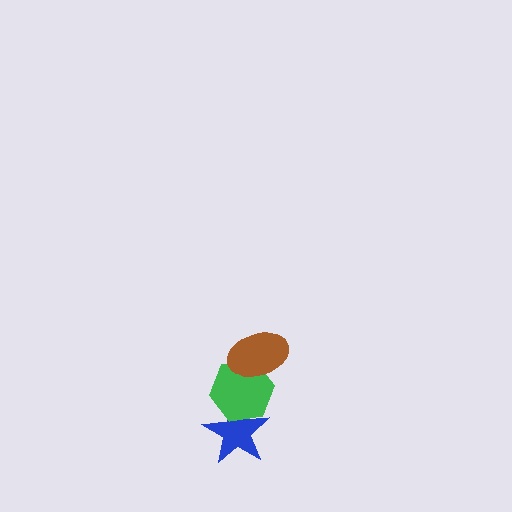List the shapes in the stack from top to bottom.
From top to bottom: the brown ellipse, the green hexagon, the blue star.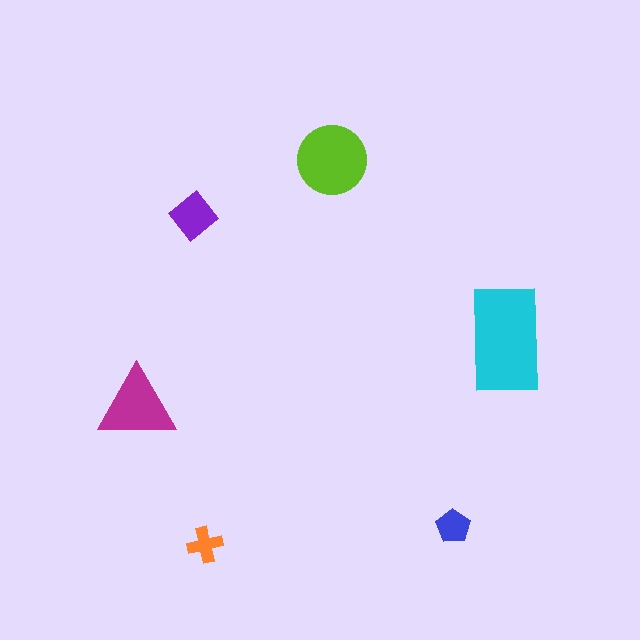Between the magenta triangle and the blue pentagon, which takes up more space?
The magenta triangle.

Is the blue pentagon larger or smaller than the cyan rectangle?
Smaller.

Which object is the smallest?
The orange cross.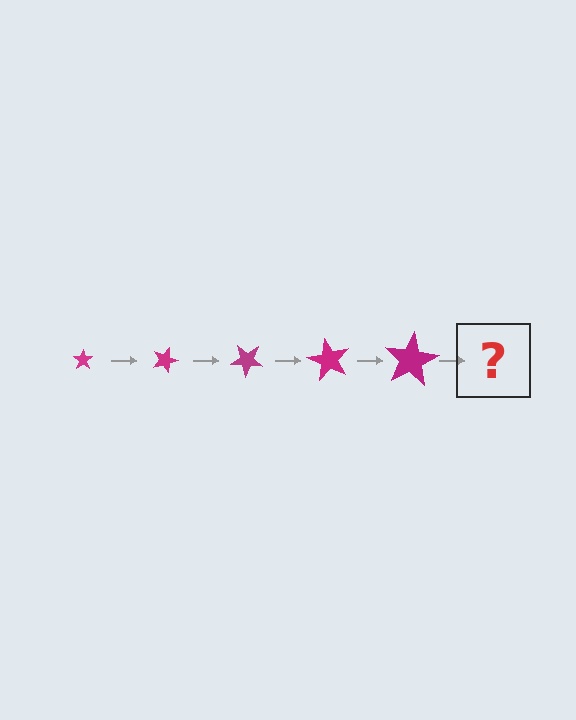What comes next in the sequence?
The next element should be a star, larger than the previous one and rotated 100 degrees from the start.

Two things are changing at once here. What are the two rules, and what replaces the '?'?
The two rules are that the star grows larger each step and it rotates 20 degrees each step. The '?' should be a star, larger than the previous one and rotated 100 degrees from the start.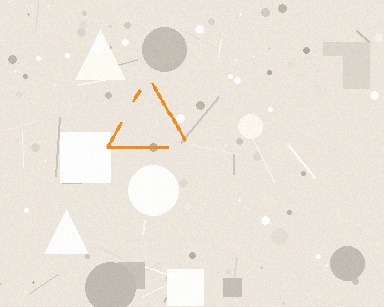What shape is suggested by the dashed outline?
The dashed outline suggests a triangle.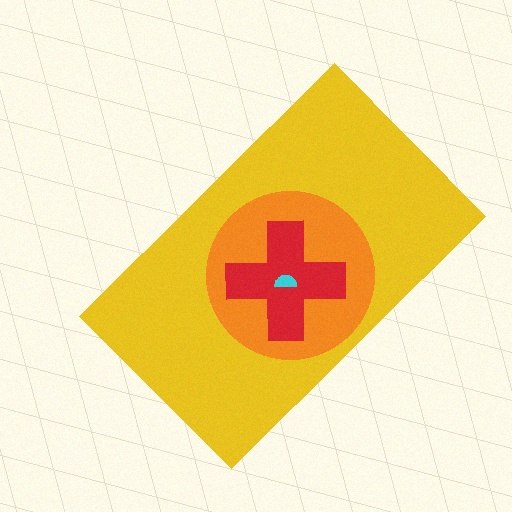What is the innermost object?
The cyan semicircle.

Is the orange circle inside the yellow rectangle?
Yes.